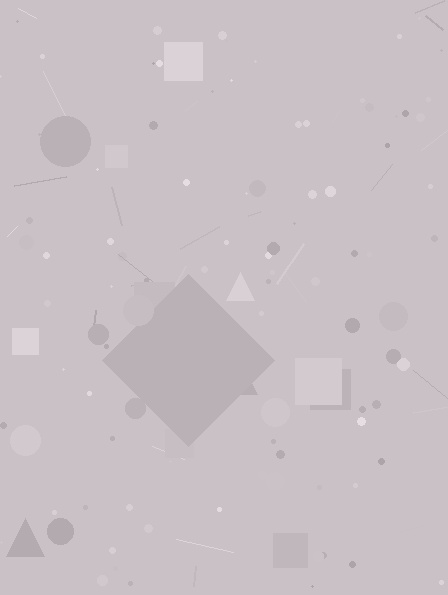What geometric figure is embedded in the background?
A diamond is embedded in the background.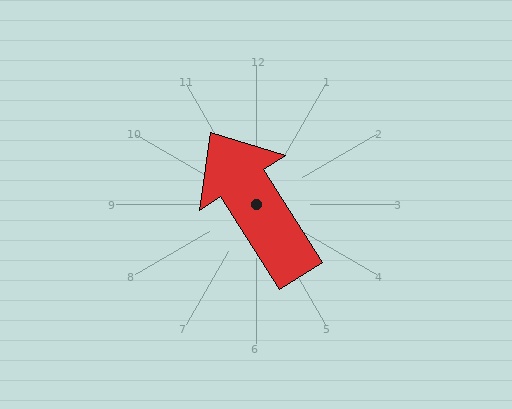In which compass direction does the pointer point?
Northwest.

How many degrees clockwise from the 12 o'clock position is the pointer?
Approximately 328 degrees.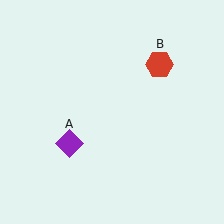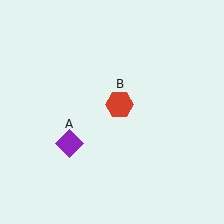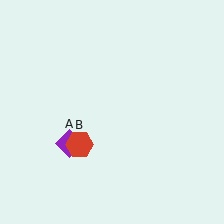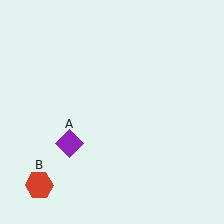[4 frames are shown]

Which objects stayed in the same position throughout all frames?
Purple diamond (object A) remained stationary.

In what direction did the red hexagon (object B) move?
The red hexagon (object B) moved down and to the left.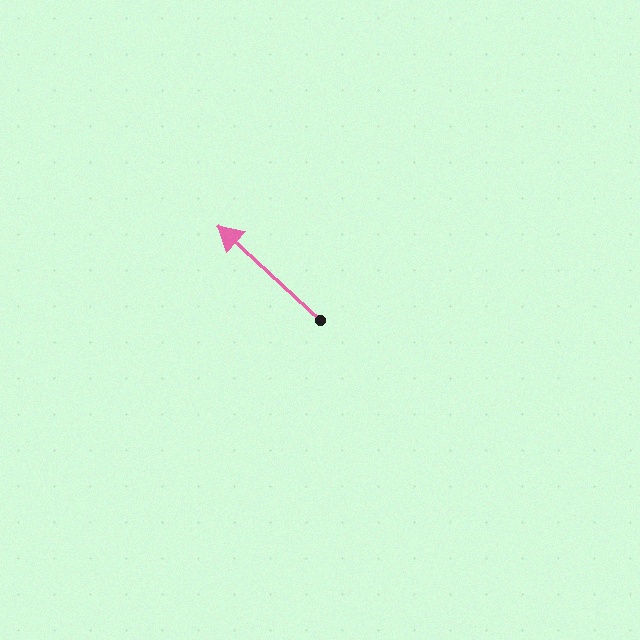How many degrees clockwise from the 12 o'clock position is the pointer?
Approximately 313 degrees.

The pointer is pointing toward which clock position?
Roughly 10 o'clock.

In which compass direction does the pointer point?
Northwest.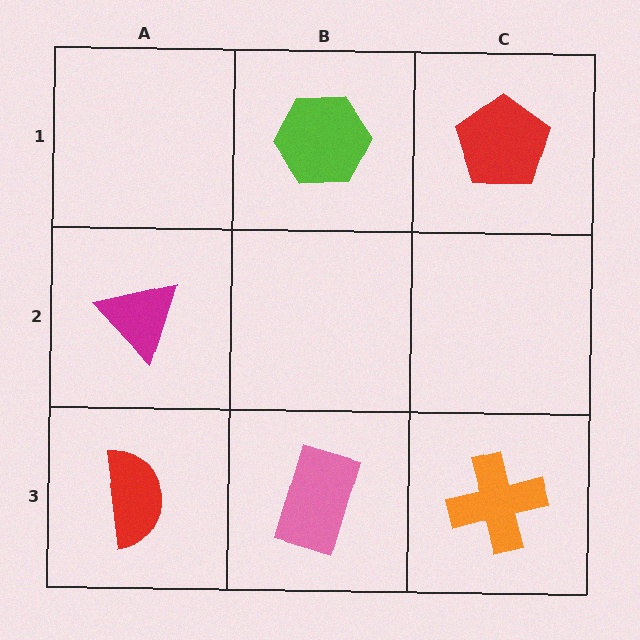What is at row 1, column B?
A lime hexagon.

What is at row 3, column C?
An orange cross.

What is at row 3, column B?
A pink rectangle.